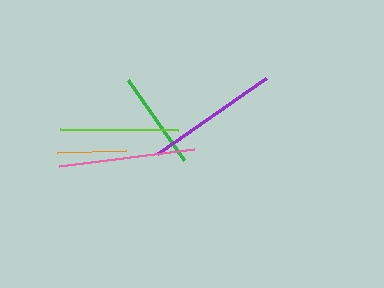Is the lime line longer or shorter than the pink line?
The pink line is longer than the lime line.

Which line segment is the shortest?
The orange line is the shortest at approximately 69 pixels.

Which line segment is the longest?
The pink line is the longest at approximately 136 pixels.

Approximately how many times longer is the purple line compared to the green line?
The purple line is approximately 1.4 times the length of the green line.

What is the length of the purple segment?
The purple segment is approximately 132 pixels long.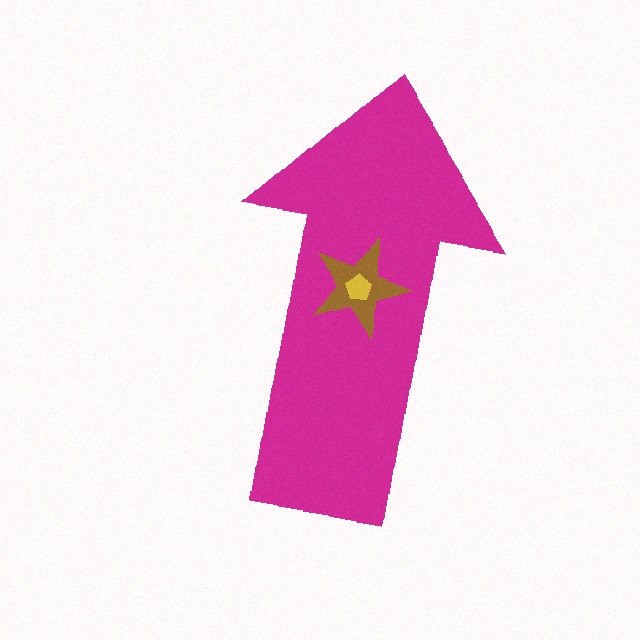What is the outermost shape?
The magenta arrow.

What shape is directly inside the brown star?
The yellow pentagon.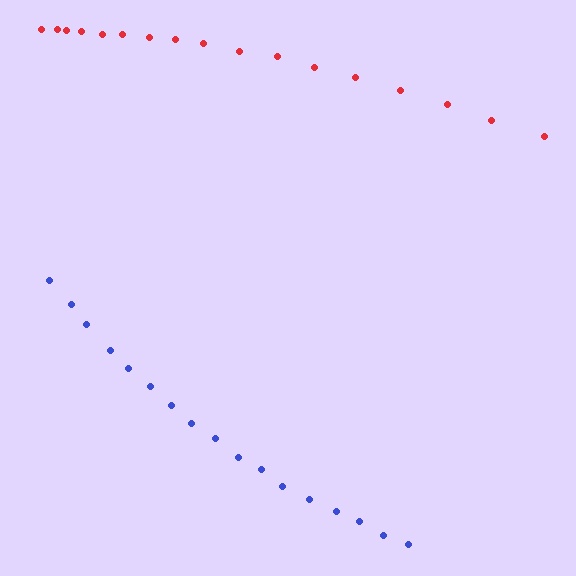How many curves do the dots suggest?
There are 2 distinct paths.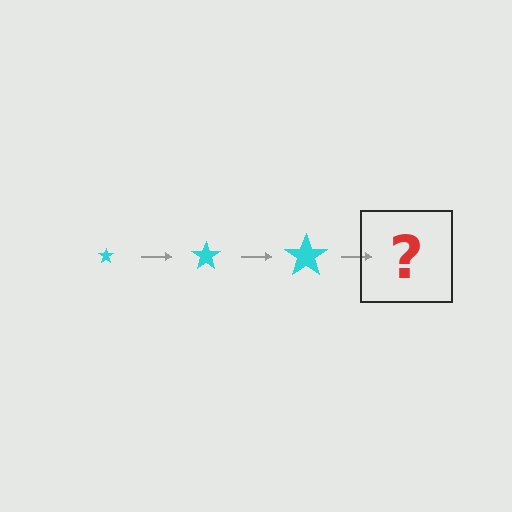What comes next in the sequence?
The next element should be a cyan star, larger than the previous one.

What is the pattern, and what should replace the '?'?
The pattern is that the star gets progressively larger each step. The '?' should be a cyan star, larger than the previous one.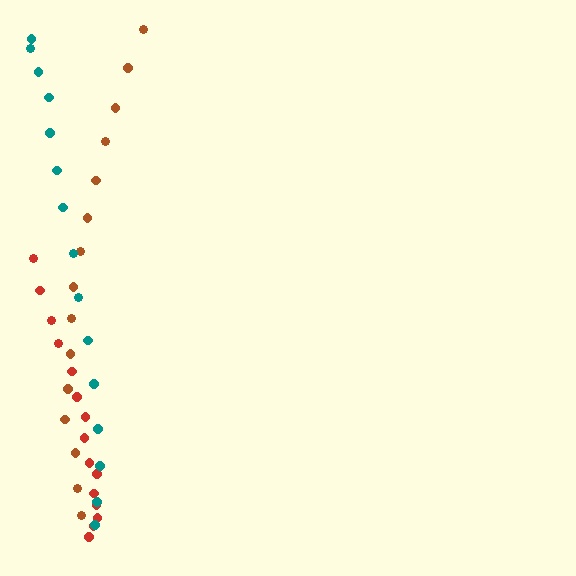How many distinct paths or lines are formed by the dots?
There are 3 distinct paths.